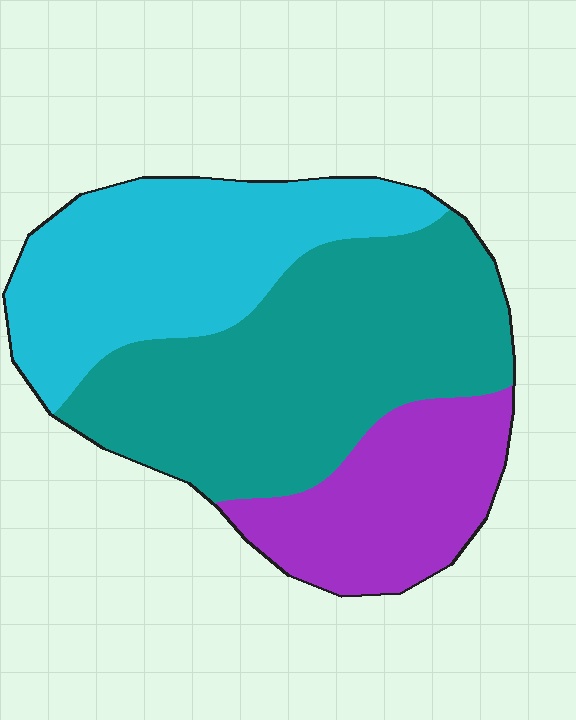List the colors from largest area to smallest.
From largest to smallest: teal, cyan, purple.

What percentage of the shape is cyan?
Cyan covers around 35% of the shape.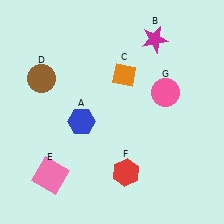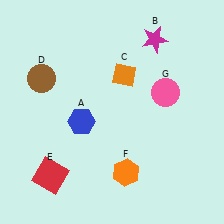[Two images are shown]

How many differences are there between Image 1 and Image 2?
There are 2 differences between the two images.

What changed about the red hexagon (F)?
In Image 1, F is red. In Image 2, it changed to orange.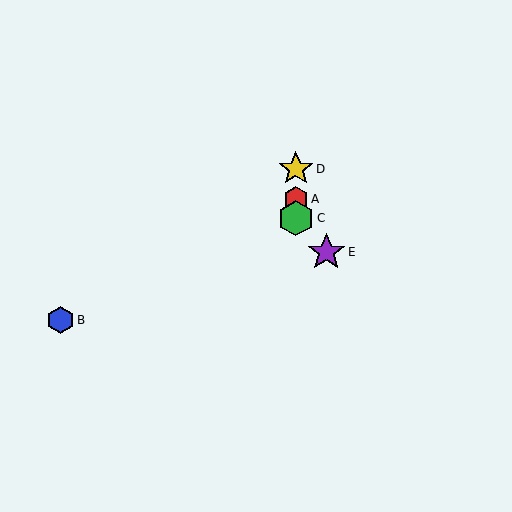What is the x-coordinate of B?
Object B is at x≈60.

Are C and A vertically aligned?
Yes, both are at x≈296.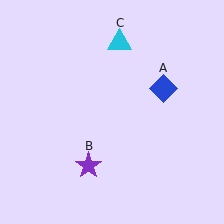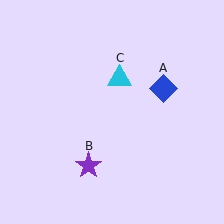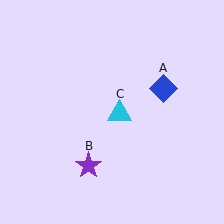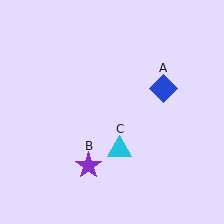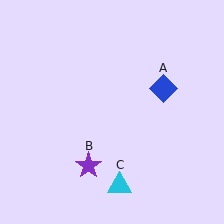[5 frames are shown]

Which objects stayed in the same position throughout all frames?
Blue diamond (object A) and purple star (object B) remained stationary.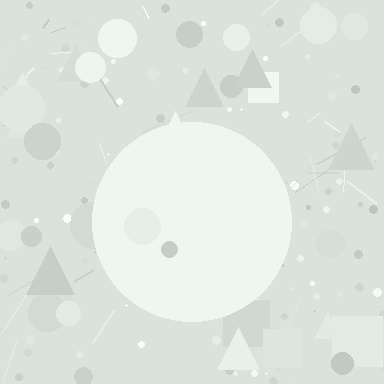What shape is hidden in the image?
A circle is hidden in the image.